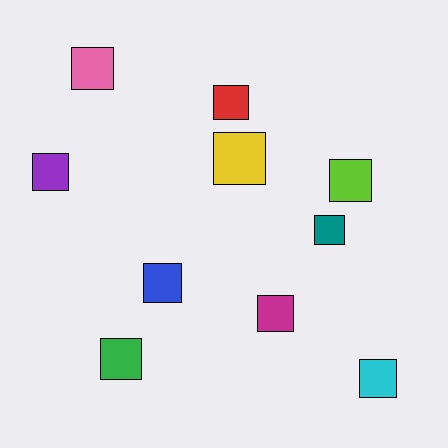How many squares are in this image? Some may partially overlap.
There are 10 squares.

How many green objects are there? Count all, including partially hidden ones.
There is 1 green object.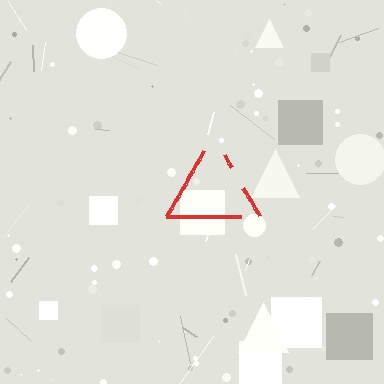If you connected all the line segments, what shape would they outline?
They would outline a triangle.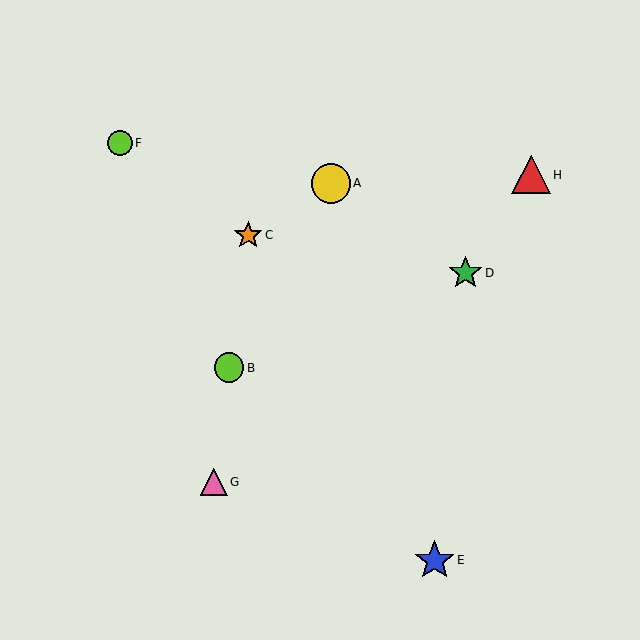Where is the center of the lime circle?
The center of the lime circle is at (229, 368).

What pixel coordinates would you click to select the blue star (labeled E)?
Click at (435, 560) to select the blue star E.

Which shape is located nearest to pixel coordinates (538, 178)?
The red triangle (labeled H) at (531, 175) is nearest to that location.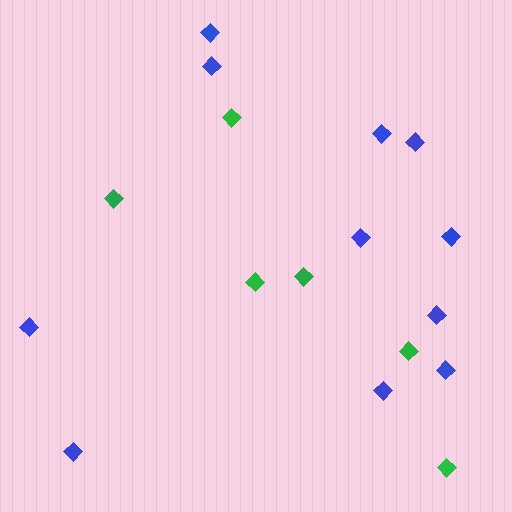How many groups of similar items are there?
There are 2 groups: one group of green diamonds (6) and one group of blue diamonds (11).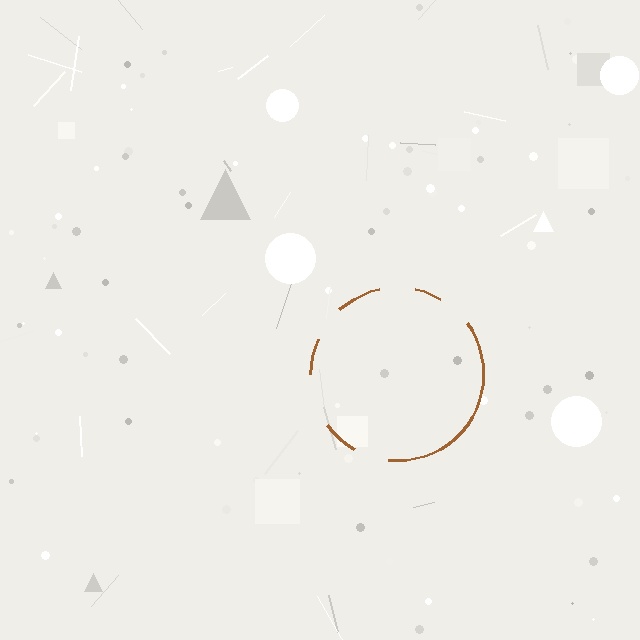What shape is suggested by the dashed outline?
The dashed outline suggests a circle.